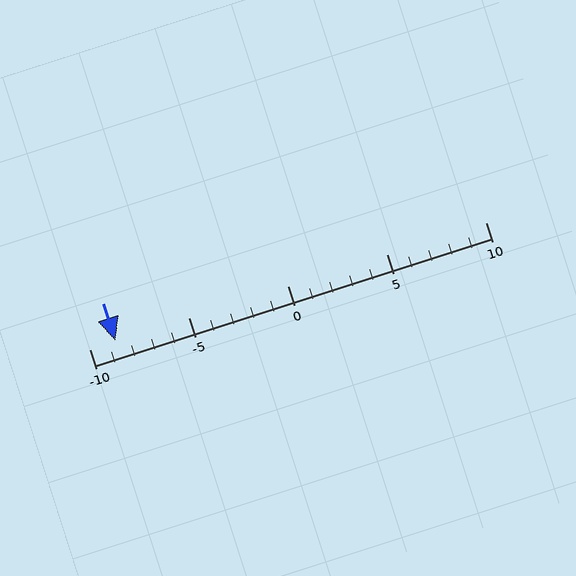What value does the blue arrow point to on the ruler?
The blue arrow points to approximately -9.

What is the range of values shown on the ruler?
The ruler shows values from -10 to 10.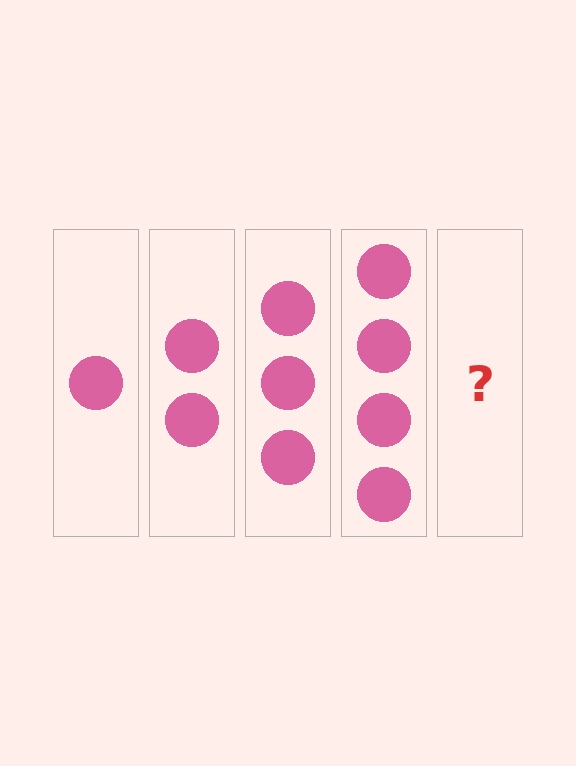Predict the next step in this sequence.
The next step is 5 circles.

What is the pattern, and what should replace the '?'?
The pattern is that each step adds one more circle. The '?' should be 5 circles.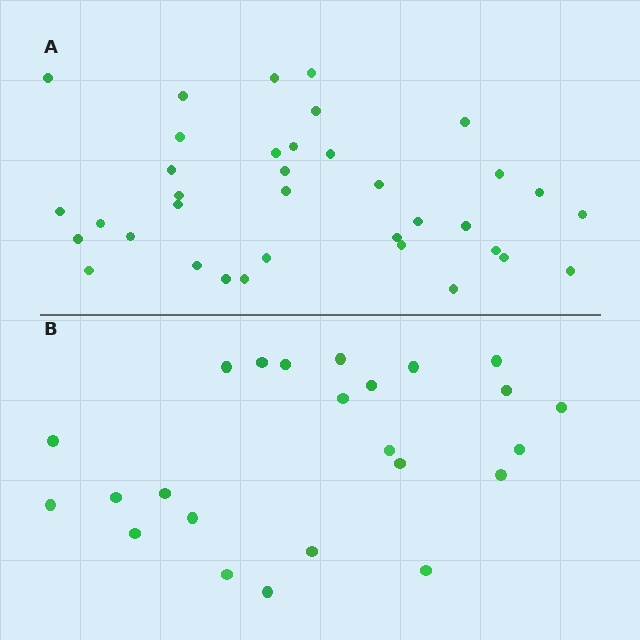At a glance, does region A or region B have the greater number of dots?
Region A (the top region) has more dots.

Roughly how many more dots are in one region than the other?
Region A has roughly 12 or so more dots than region B.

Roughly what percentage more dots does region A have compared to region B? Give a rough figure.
About 50% more.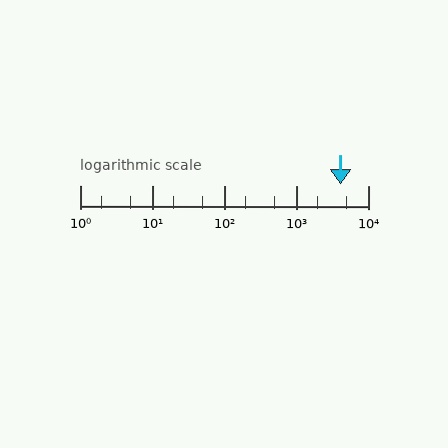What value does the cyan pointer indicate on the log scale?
The pointer indicates approximately 4200.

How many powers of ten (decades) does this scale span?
The scale spans 4 decades, from 1 to 10000.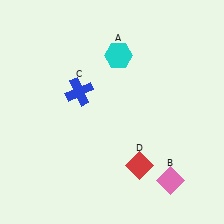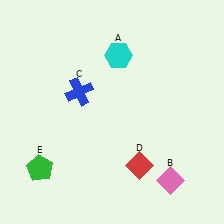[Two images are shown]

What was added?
A green pentagon (E) was added in Image 2.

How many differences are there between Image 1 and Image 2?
There is 1 difference between the two images.